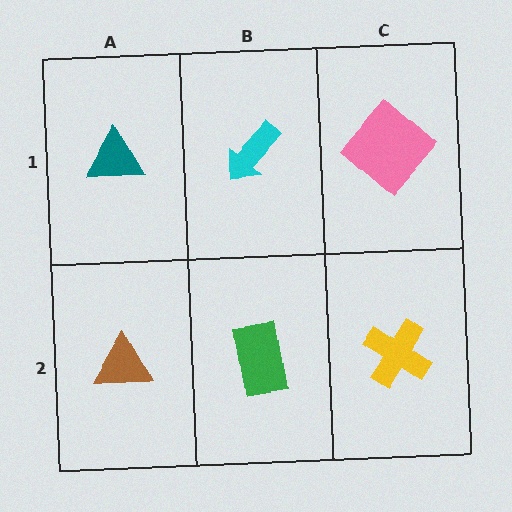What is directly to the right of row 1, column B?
A pink diamond.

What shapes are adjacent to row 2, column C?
A pink diamond (row 1, column C), a green rectangle (row 2, column B).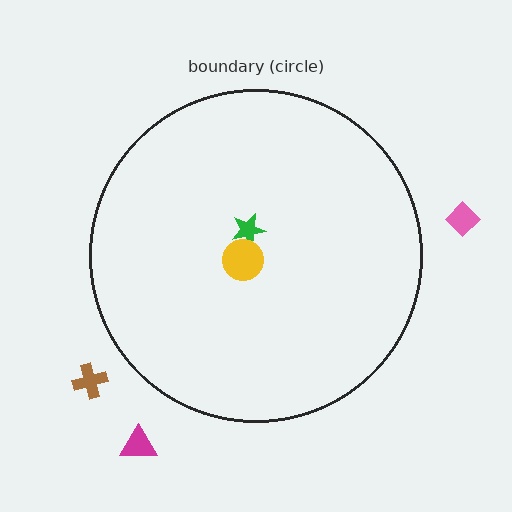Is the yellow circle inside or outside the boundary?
Inside.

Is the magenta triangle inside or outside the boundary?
Outside.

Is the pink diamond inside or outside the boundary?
Outside.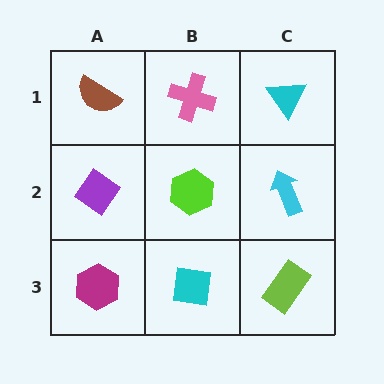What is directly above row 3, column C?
A cyan arrow.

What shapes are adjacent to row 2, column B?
A pink cross (row 1, column B), a cyan square (row 3, column B), a purple diamond (row 2, column A), a cyan arrow (row 2, column C).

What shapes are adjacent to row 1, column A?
A purple diamond (row 2, column A), a pink cross (row 1, column B).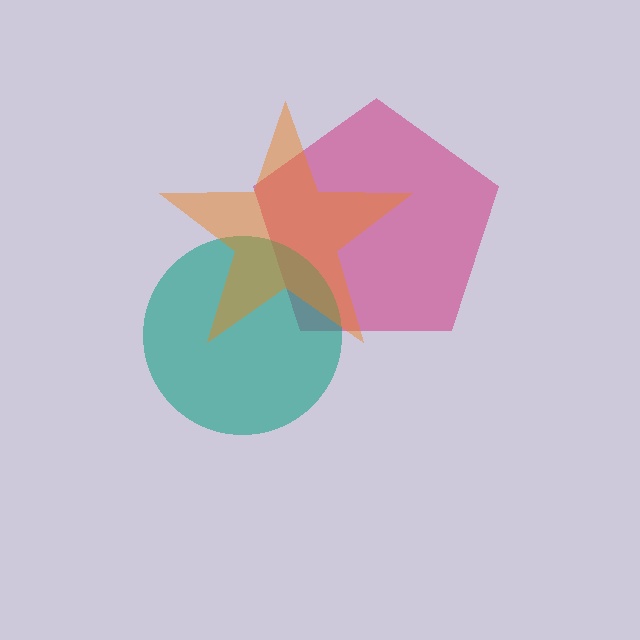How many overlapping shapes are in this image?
There are 3 overlapping shapes in the image.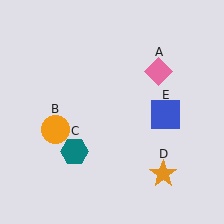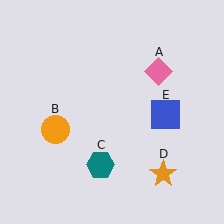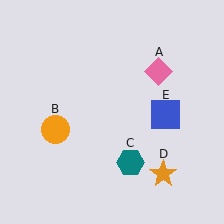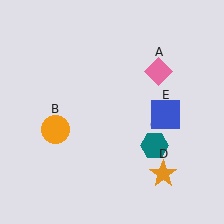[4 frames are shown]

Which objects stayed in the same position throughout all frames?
Pink diamond (object A) and orange circle (object B) and orange star (object D) and blue square (object E) remained stationary.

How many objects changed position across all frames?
1 object changed position: teal hexagon (object C).